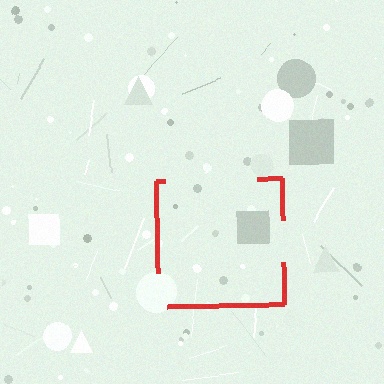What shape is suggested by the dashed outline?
The dashed outline suggests a square.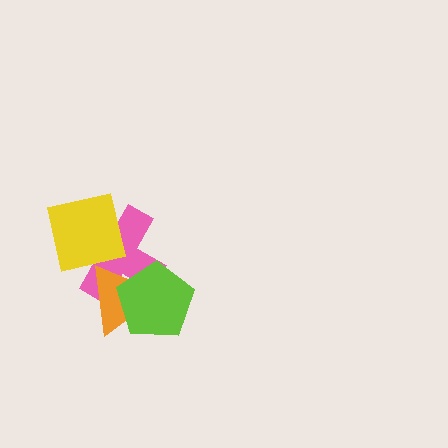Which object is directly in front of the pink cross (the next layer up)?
The yellow square is directly in front of the pink cross.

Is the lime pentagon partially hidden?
No, no other shape covers it.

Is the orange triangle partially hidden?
Yes, it is partially covered by another shape.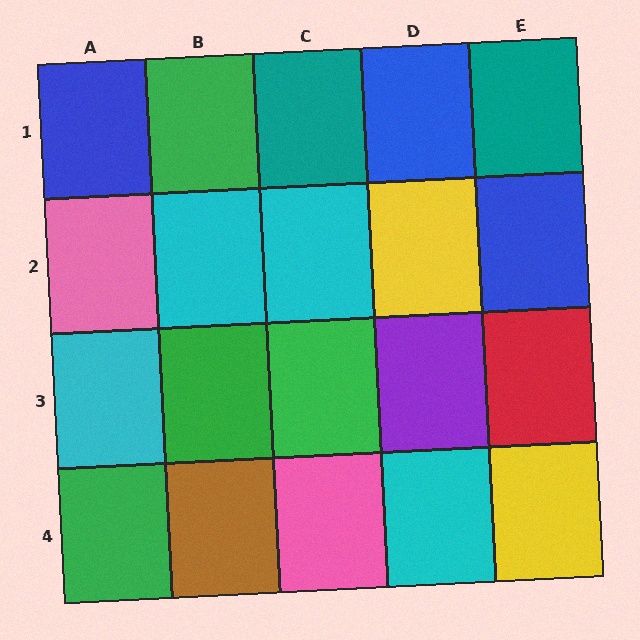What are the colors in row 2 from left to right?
Pink, cyan, cyan, yellow, blue.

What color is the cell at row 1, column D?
Blue.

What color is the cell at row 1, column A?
Blue.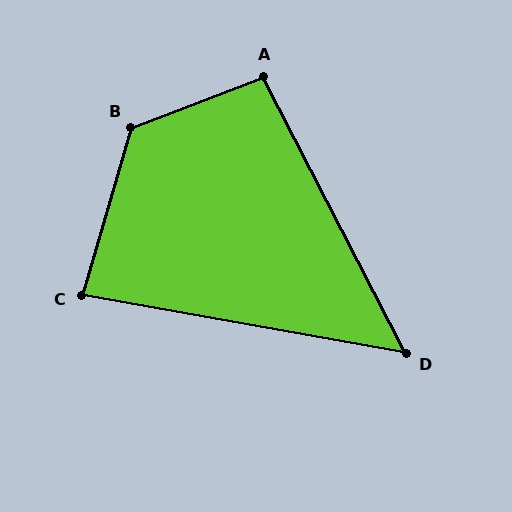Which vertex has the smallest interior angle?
D, at approximately 53 degrees.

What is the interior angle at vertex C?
Approximately 84 degrees (acute).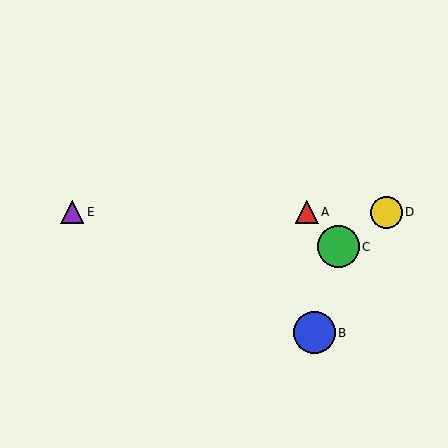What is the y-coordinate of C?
Object C is at y≈247.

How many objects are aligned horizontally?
3 objects (A, D, E) are aligned horizontally.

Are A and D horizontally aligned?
Yes, both are at y≈212.